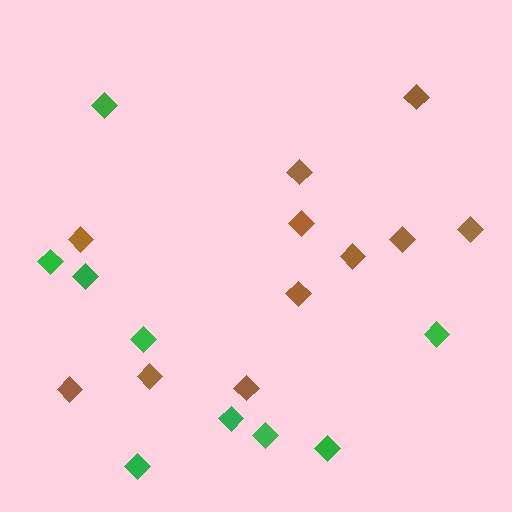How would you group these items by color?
There are 2 groups: one group of brown diamonds (11) and one group of green diamonds (9).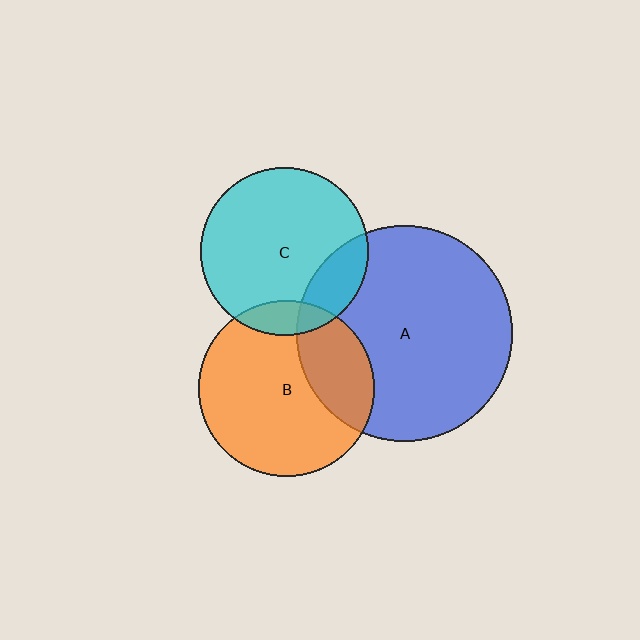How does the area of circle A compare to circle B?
Approximately 1.5 times.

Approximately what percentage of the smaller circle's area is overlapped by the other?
Approximately 10%.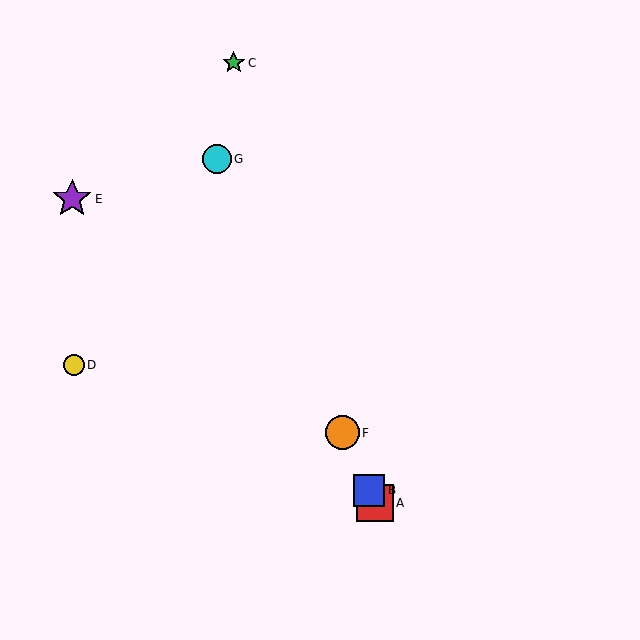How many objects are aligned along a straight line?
4 objects (A, B, F, G) are aligned along a straight line.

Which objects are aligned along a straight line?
Objects A, B, F, G are aligned along a straight line.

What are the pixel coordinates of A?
Object A is at (375, 503).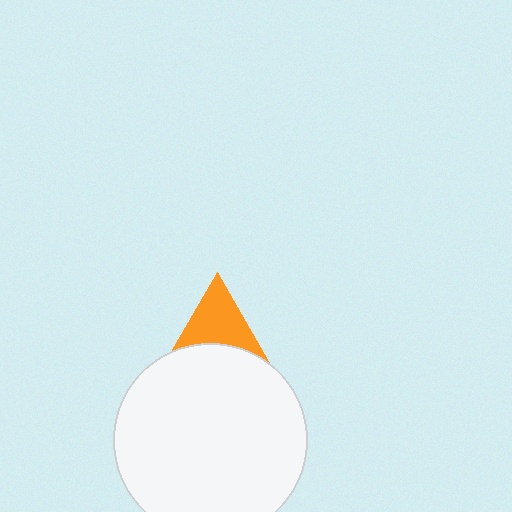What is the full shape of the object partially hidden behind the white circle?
The partially hidden object is an orange triangle.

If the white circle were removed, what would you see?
You would see the complete orange triangle.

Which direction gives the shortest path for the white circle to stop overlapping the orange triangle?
Moving down gives the shortest separation.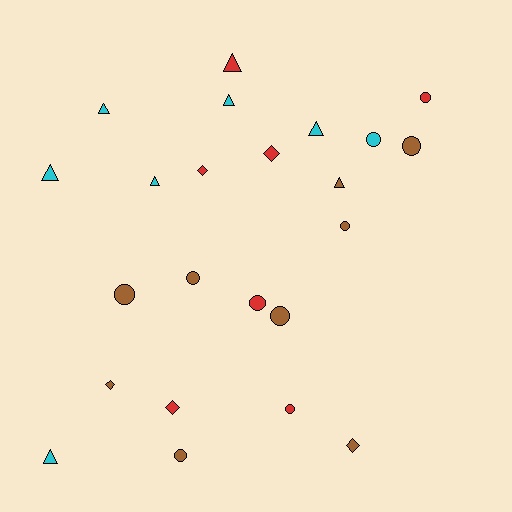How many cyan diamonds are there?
There are no cyan diamonds.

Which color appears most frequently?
Brown, with 9 objects.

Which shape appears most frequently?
Circle, with 10 objects.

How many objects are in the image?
There are 23 objects.